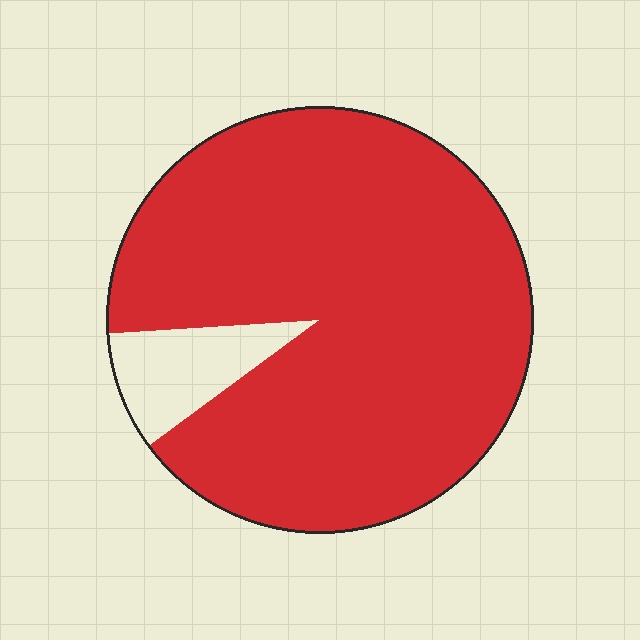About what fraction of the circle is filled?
About nine tenths (9/10).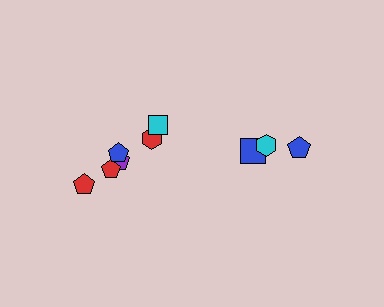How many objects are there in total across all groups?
There are 9 objects.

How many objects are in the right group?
There are 3 objects.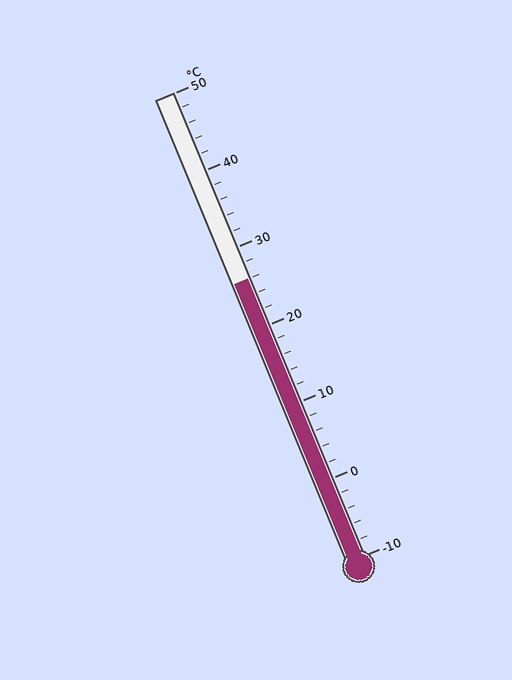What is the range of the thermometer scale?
The thermometer scale ranges from -10°C to 50°C.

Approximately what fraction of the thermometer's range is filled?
The thermometer is filled to approximately 60% of its range.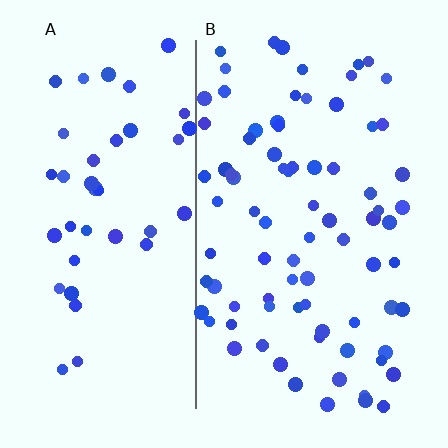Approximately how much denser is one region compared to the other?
Approximately 1.9× — region B over region A.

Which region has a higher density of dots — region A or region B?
B (the right).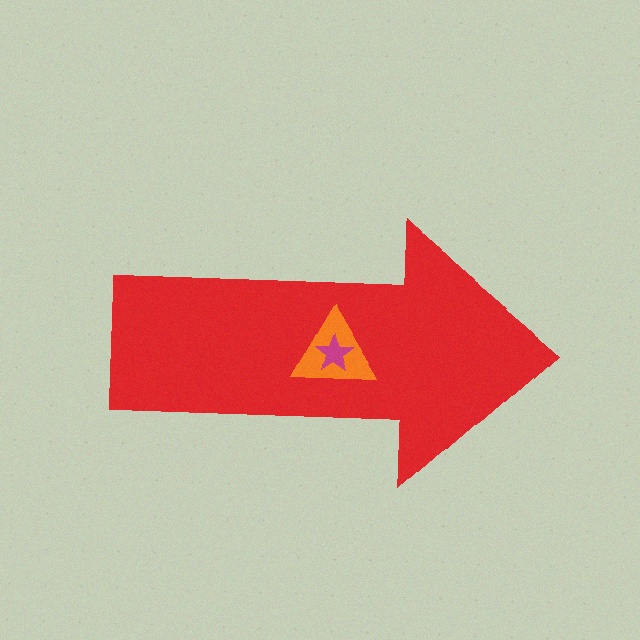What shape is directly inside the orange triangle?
The magenta star.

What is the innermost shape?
The magenta star.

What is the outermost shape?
The red arrow.